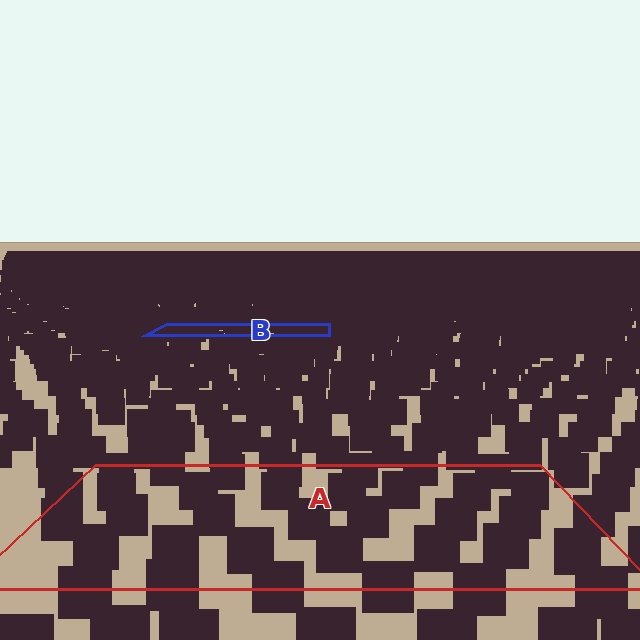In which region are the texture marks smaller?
The texture marks are smaller in region B, because it is farther away.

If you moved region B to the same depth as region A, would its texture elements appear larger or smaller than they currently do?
They would appear larger. At a closer depth, the same texture elements are projected at a bigger on-screen size.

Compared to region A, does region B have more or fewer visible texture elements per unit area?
Region B has more texture elements per unit area — they are packed more densely because it is farther away.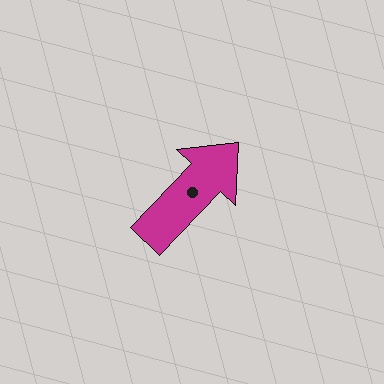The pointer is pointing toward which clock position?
Roughly 1 o'clock.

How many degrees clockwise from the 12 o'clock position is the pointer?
Approximately 44 degrees.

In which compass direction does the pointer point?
Northeast.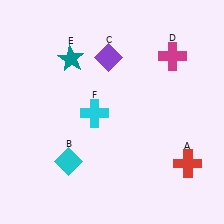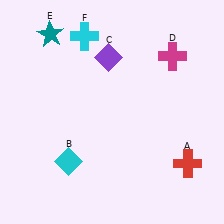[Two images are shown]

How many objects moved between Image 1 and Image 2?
2 objects moved between the two images.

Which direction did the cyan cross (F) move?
The cyan cross (F) moved up.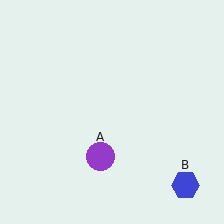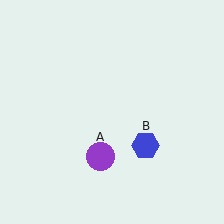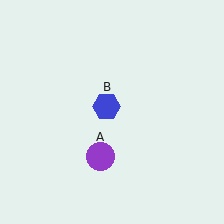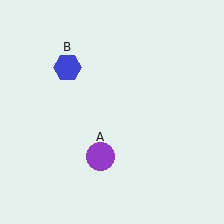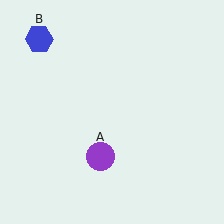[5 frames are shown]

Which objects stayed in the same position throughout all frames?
Purple circle (object A) remained stationary.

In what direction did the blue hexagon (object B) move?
The blue hexagon (object B) moved up and to the left.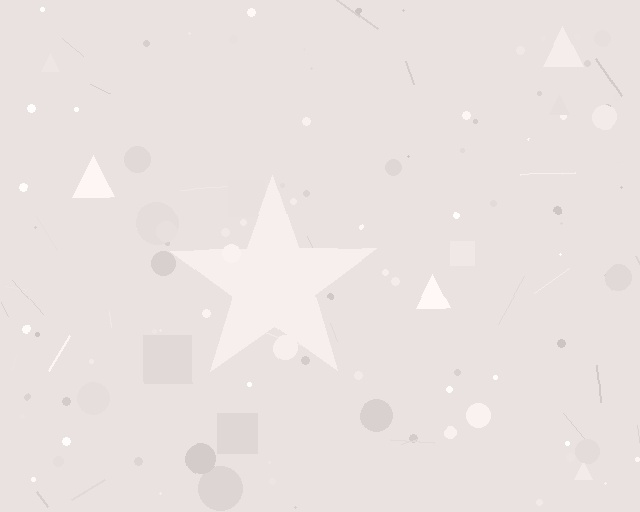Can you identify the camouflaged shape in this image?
The camouflaged shape is a star.